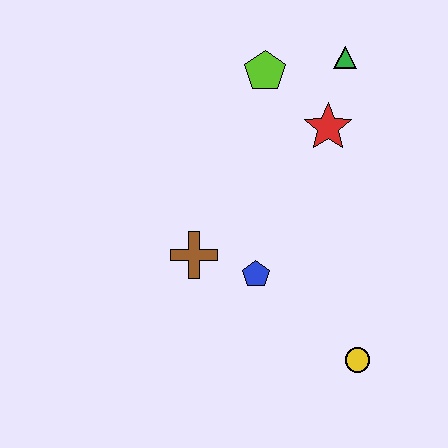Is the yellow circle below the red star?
Yes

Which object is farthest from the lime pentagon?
The yellow circle is farthest from the lime pentagon.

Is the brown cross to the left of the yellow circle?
Yes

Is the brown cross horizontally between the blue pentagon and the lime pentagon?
No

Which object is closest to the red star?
The green triangle is closest to the red star.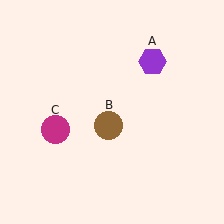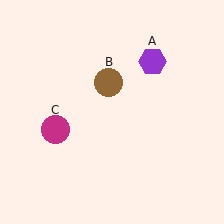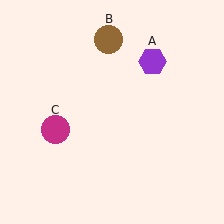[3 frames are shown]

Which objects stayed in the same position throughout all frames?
Purple hexagon (object A) and magenta circle (object C) remained stationary.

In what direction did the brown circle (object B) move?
The brown circle (object B) moved up.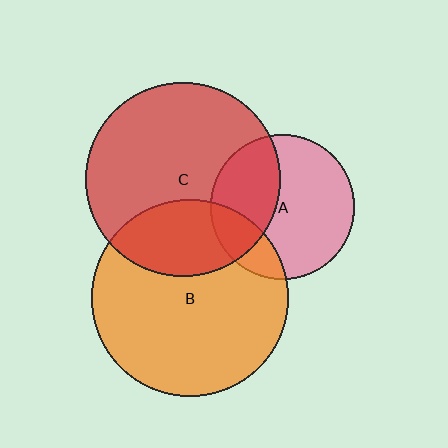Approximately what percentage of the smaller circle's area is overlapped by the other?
Approximately 20%.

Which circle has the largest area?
Circle B (orange).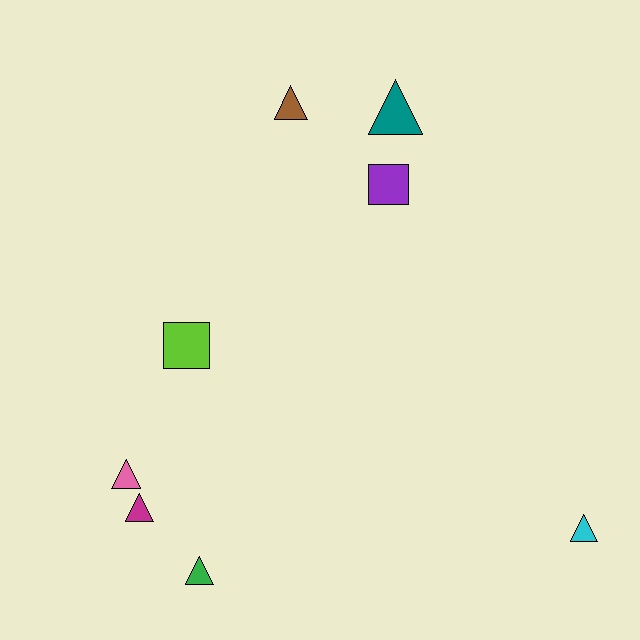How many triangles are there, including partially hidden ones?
There are 6 triangles.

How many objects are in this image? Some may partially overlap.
There are 8 objects.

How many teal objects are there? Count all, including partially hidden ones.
There is 1 teal object.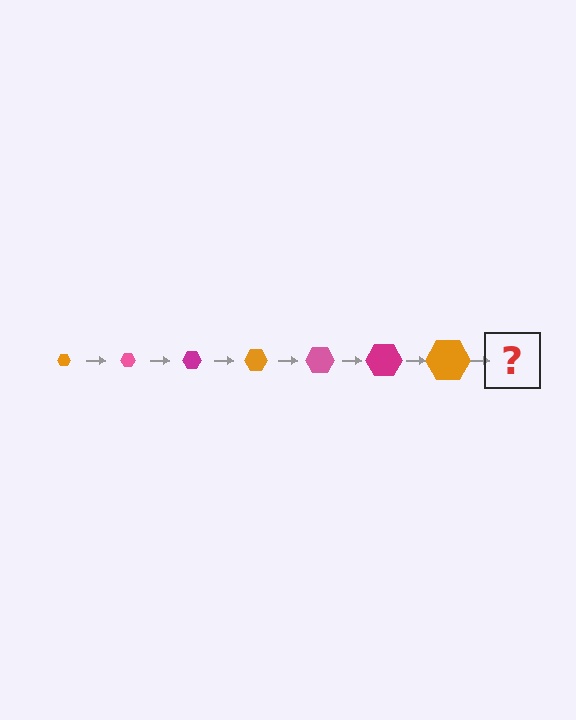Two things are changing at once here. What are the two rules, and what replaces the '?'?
The two rules are that the hexagon grows larger each step and the color cycles through orange, pink, and magenta. The '?' should be a pink hexagon, larger than the previous one.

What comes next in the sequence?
The next element should be a pink hexagon, larger than the previous one.